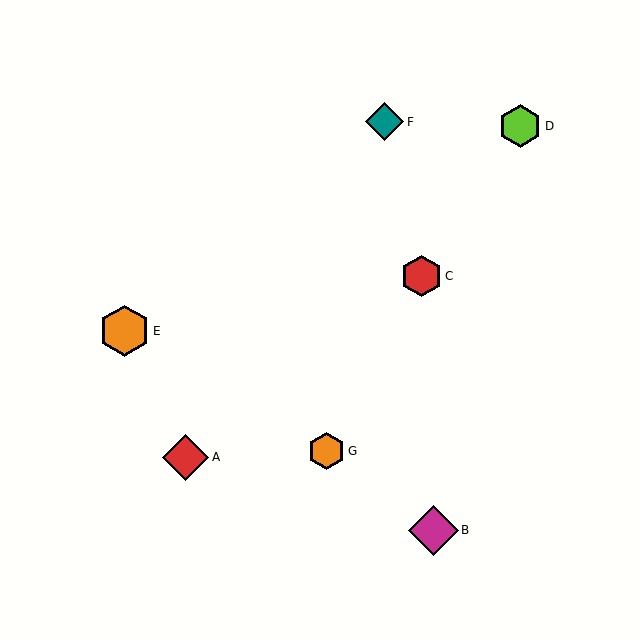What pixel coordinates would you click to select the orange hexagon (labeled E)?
Click at (125, 331) to select the orange hexagon E.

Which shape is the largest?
The orange hexagon (labeled E) is the largest.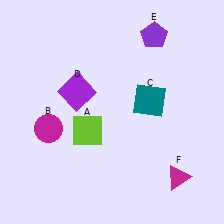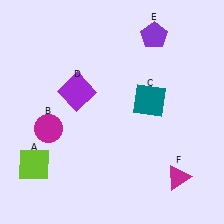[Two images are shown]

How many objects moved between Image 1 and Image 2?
1 object moved between the two images.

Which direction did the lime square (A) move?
The lime square (A) moved left.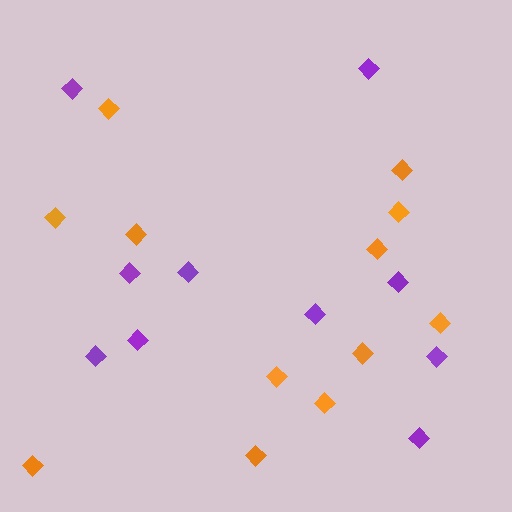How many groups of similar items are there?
There are 2 groups: one group of purple diamonds (10) and one group of orange diamonds (12).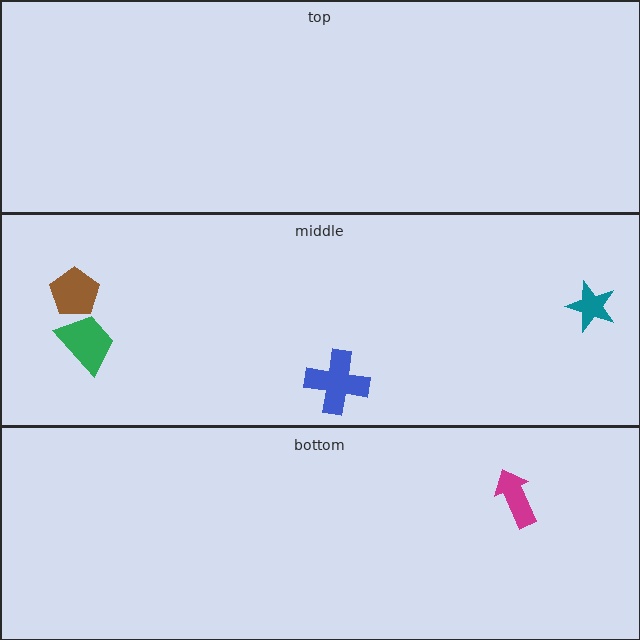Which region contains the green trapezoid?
The middle region.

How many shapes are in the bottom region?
1.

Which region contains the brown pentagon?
The middle region.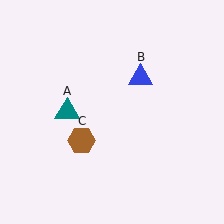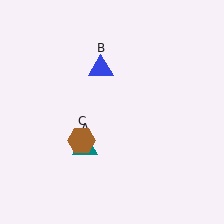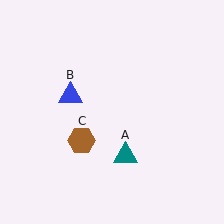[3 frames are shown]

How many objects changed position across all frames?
2 objects changed position: teal triangle (object A), blue triangle (object B).